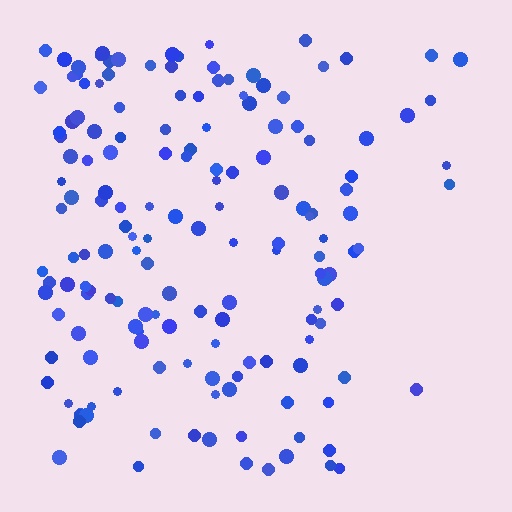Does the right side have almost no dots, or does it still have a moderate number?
Still a moderate number, just noticeably fewer than the left.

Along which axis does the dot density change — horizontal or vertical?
Horizontal.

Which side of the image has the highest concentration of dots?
The left.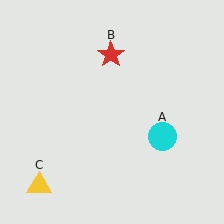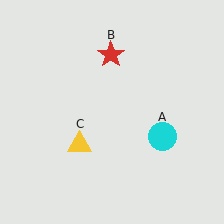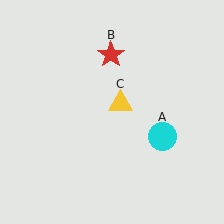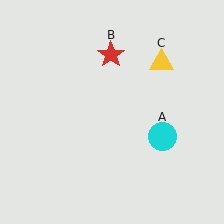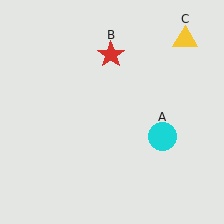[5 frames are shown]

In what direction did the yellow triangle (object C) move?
The yellow triangle (object C) moved up and to the right.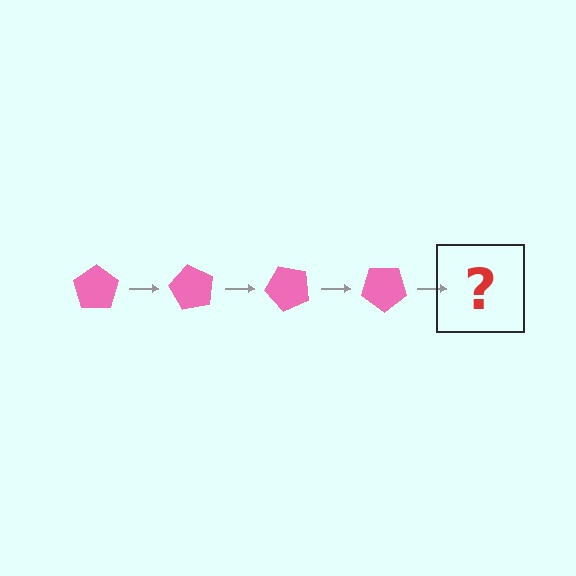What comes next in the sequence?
The next element should be a pink pentagon rotated 240 degrees.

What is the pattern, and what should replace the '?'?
The pattern is that the pentagon rotates 60 degrees each step. The '?' should be a pink pentagon rotated 240 degrees.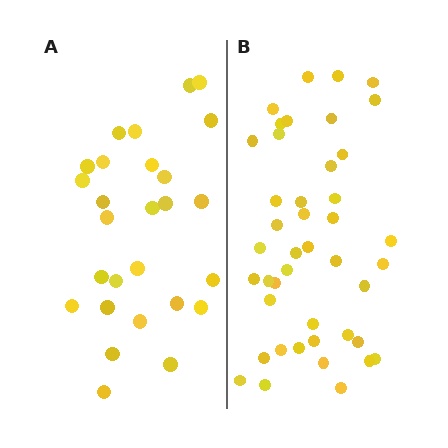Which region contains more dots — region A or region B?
Region B (the right region) has more dots.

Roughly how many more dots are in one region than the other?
Region B has approximately 15 more dots than region A.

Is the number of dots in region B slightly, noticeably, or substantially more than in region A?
Region B has substantially more. The ratio is roughly 1.6 to 1.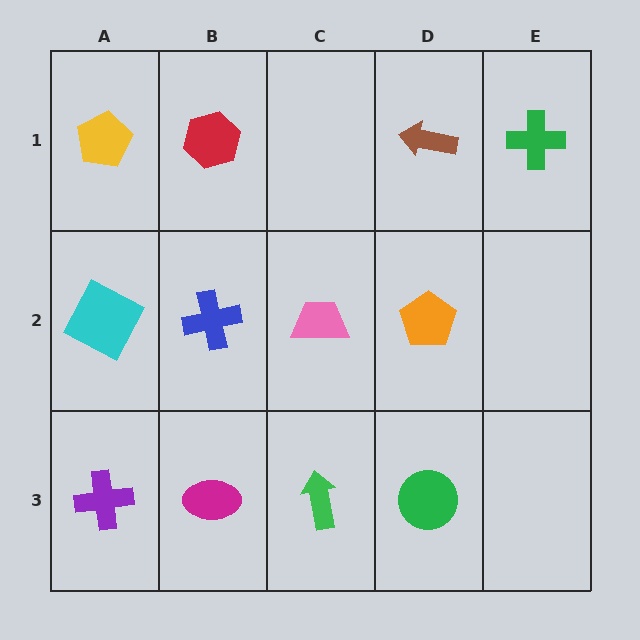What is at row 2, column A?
A cyan square.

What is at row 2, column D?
An orange pentagon.